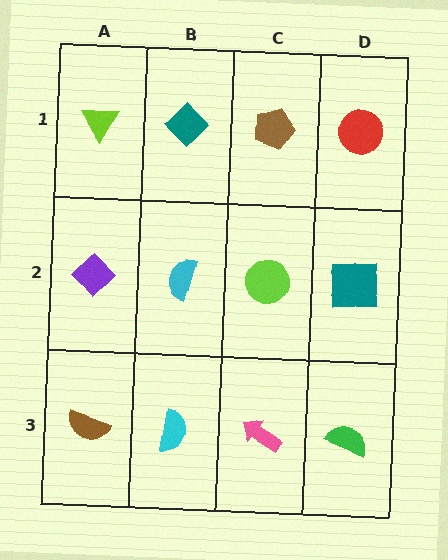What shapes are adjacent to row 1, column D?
A teal square (row 2, column D), a brown pentagon (row 1, column C).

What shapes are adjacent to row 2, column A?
A lime triangle (row 1, column A), a brown semicircle (row 3, column A), a cyan semicircle (row 2, column B).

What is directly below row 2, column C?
A pink arrow.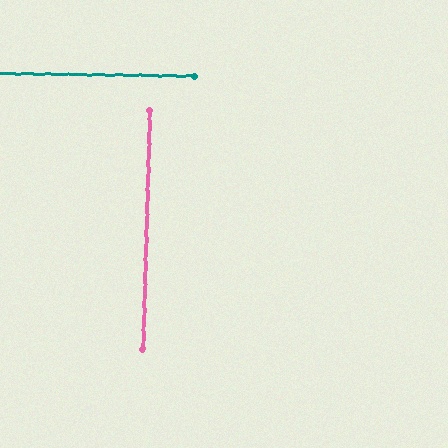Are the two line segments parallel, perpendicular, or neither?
Perpendicular — they meet at approximately 89°.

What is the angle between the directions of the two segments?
Approximately 89 degrees.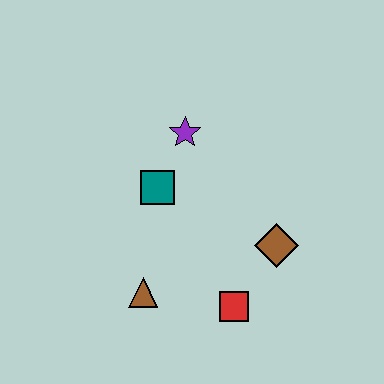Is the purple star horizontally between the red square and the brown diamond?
No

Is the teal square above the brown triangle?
Yes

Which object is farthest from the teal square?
The red square is farthest from the teal square.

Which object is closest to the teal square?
The purple star is closest to the teal square.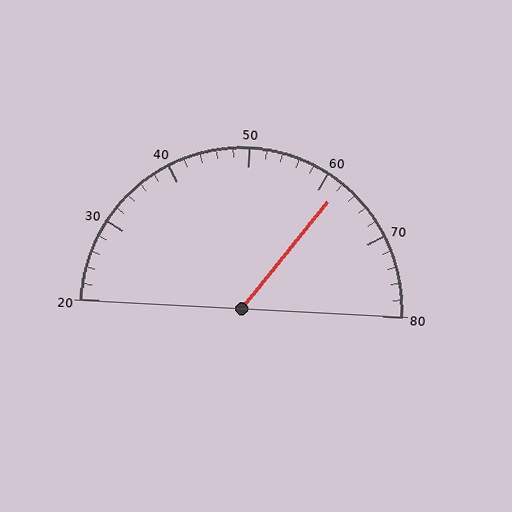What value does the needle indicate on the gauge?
The needle indicates approximately 62.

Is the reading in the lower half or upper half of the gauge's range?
The reading is in the upper half of the range (20 to 80).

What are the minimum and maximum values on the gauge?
The gauge ranges from 20 to 80.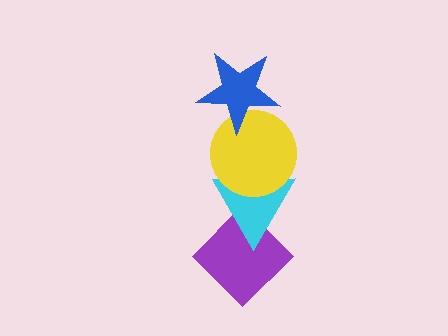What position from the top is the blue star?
The blue star is 1st from the top.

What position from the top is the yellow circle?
The yellow circle is 2nd from the top.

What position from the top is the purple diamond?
The purple diamond is 4th from the top.